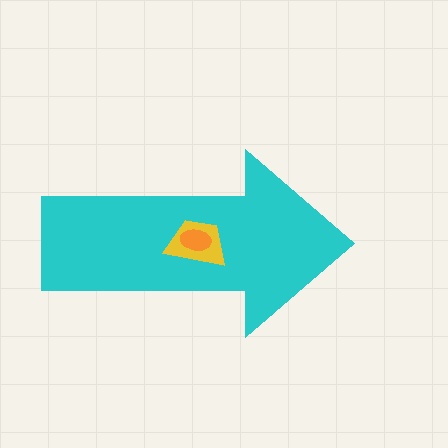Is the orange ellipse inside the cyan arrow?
Yes.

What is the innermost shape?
The orange ellipse.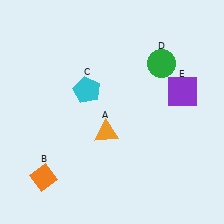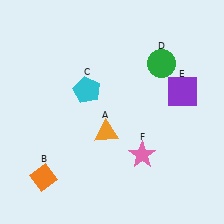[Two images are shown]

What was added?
A pink star (F) was added in Image 2.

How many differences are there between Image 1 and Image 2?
There is 1 difference between the two images.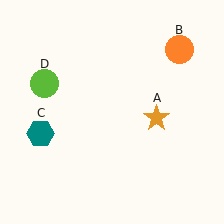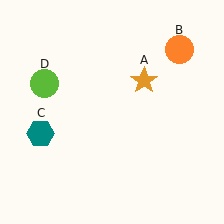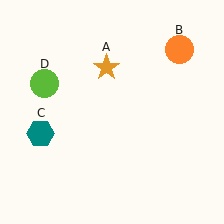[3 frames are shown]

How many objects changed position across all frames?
1 object changed position: orange star (object A).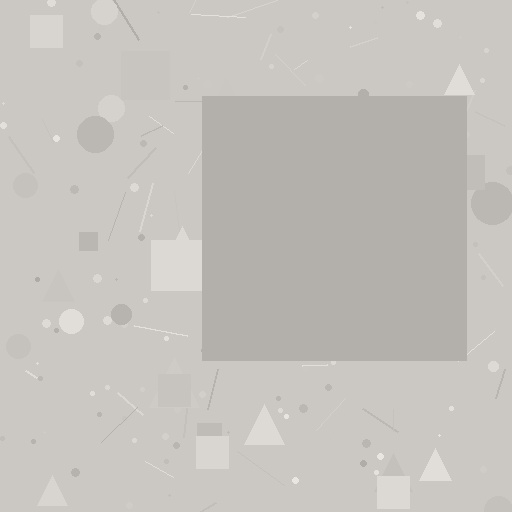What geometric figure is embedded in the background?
A square is embedded in the background.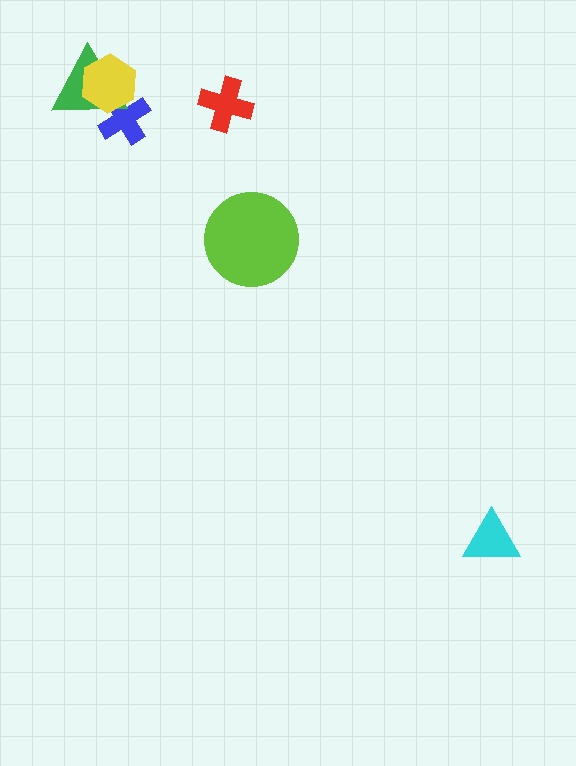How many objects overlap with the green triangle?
2 objects overlap with the green triangle.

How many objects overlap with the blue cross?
2 objects overlap with the blue cross.